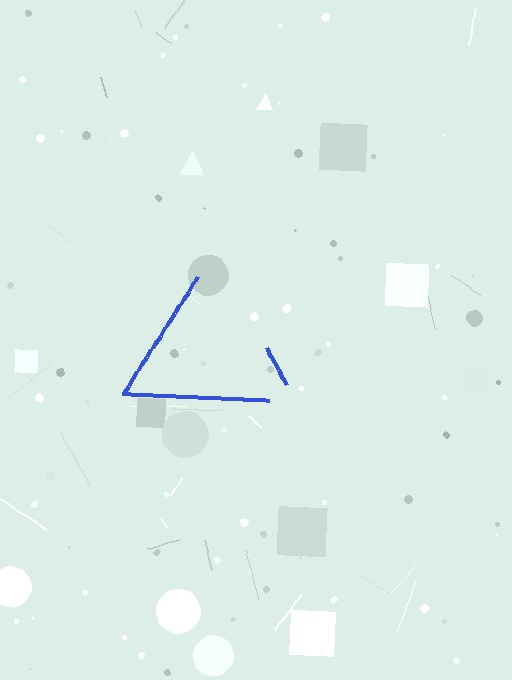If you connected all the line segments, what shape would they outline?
They would outline a triangle.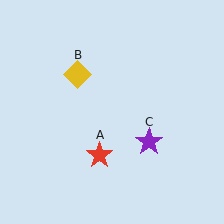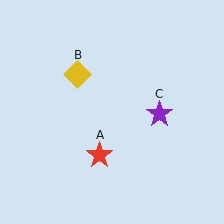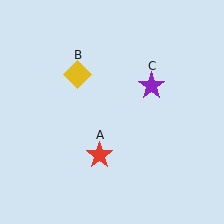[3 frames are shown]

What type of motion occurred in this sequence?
The purple star (object C) rotated counterclockwise around the center of the scene.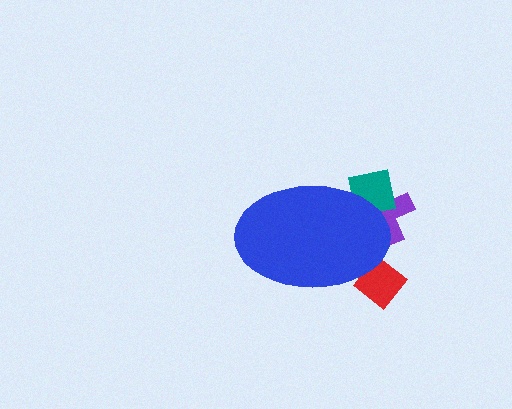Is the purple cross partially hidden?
Yes, the purple cross is partially hidden behind the blue ellipse.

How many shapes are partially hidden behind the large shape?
3 shapes are partially hidden.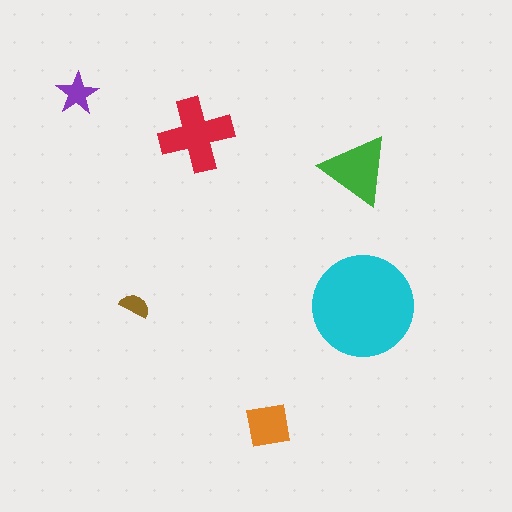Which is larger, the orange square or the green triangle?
The green triangle.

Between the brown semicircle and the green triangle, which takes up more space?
The green triangle.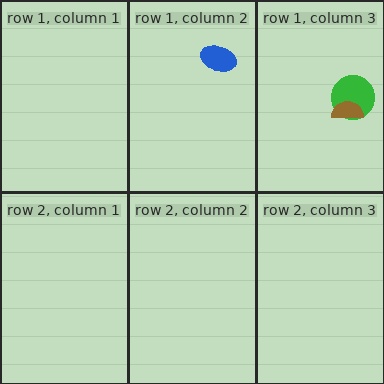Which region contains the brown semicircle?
The row 1, column 3 region.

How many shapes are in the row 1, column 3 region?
2.